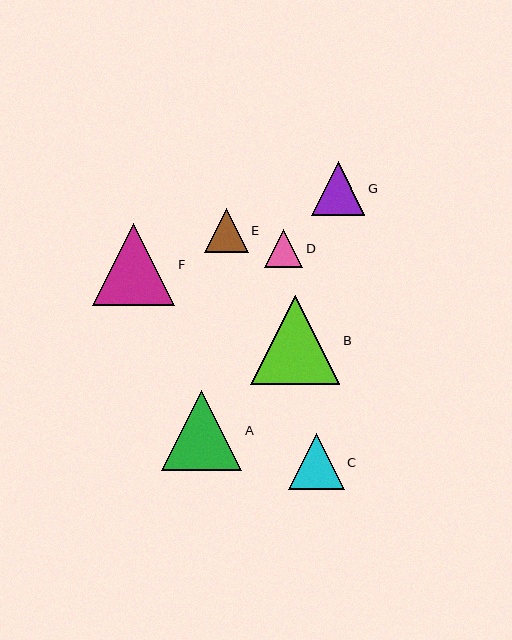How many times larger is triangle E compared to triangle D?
Triangle E is approximately 1.2 times the size of triangle D.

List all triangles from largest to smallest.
From largest to smallest: B, F, A, C, G, E, D.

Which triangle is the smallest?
Triangle D is the smallest with a size of approximately 38 pixels.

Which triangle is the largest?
Triangle B is the largest with a size of approximately 89 pixels.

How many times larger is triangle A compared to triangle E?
Triangle A is approximately 1.8 times the size of triangle E.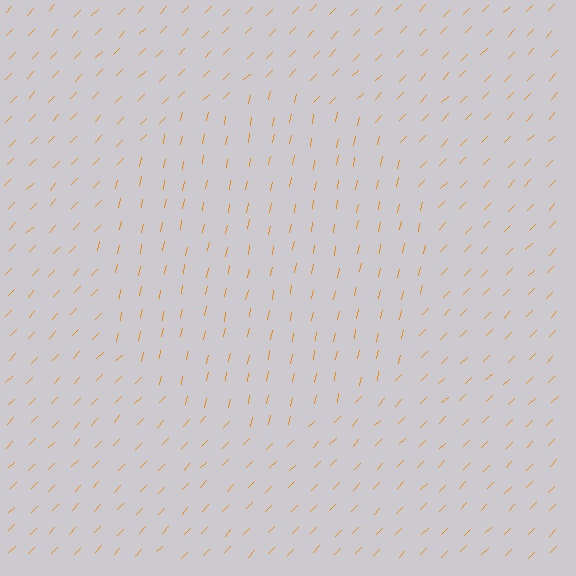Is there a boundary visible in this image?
Yes, there is a texture boundary formed by a change in line orientation.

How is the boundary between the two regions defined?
The boundary is defined purely by a change in line orientation (approximately 33 degrees difference). All lines are the same color and thickness.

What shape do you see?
I see a circle.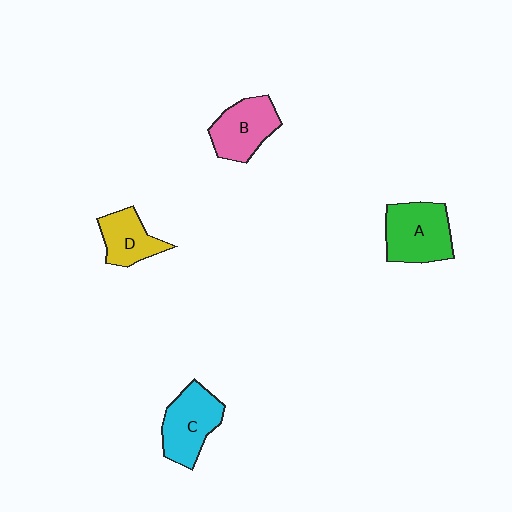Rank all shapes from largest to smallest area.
From largest to smallest: A (green), C (cyan), B (pink), D (yellow).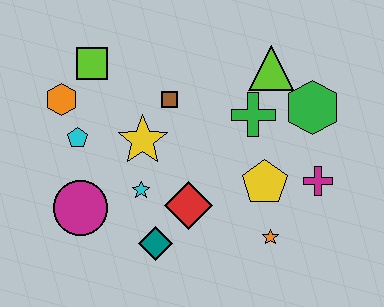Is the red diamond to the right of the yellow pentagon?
No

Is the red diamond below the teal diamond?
No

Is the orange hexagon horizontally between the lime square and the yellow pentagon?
No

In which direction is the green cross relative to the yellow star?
The green cross is to the right of the yellow star.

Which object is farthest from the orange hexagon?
The magenta cross is farthest from the orange hexagon.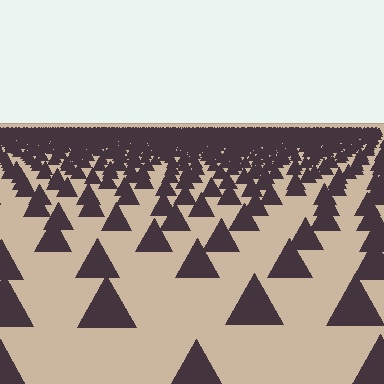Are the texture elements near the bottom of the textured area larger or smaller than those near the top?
Larger. Near the bottom, elements are closer to the viewer and appear at a bigger on-screen size.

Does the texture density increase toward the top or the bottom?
Density increases toward the top.